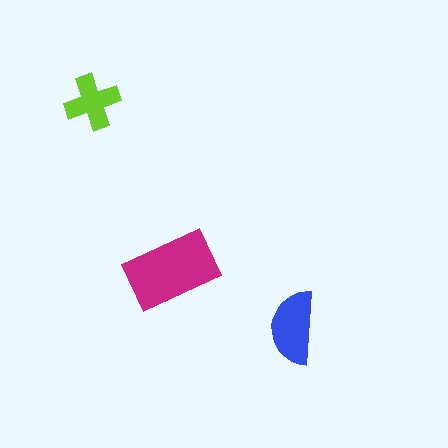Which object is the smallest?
The lime cross.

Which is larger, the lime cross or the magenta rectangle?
The magenta rectangle.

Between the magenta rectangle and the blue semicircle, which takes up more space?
The magenta rectangle.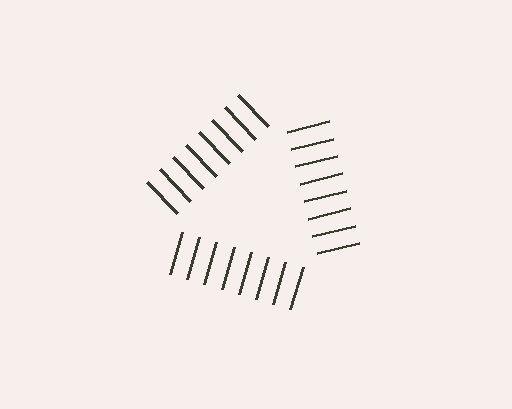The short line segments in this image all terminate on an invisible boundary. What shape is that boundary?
An illusory triangle — the line segments terminate on its edges but no continuous stroke is drawn.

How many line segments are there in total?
24 — 8 along each of the 3 edges.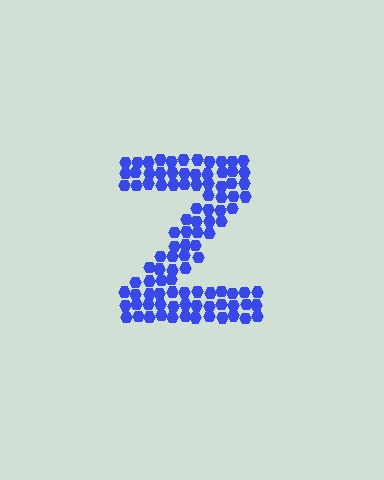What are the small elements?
The small elements are hexagons.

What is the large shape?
The large shape is the letter Z.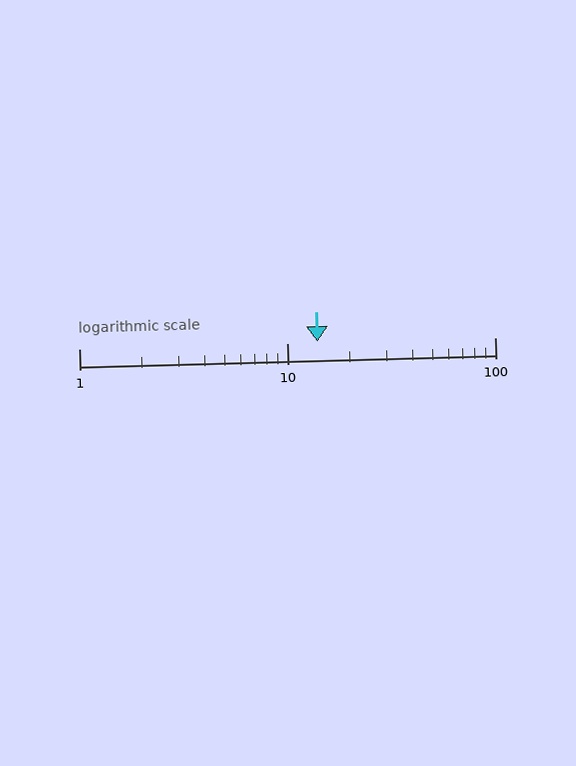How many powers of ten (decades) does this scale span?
The scale spans 2 decades, from 1 to 100.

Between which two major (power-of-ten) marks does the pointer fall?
The pointer is between 10 and 100.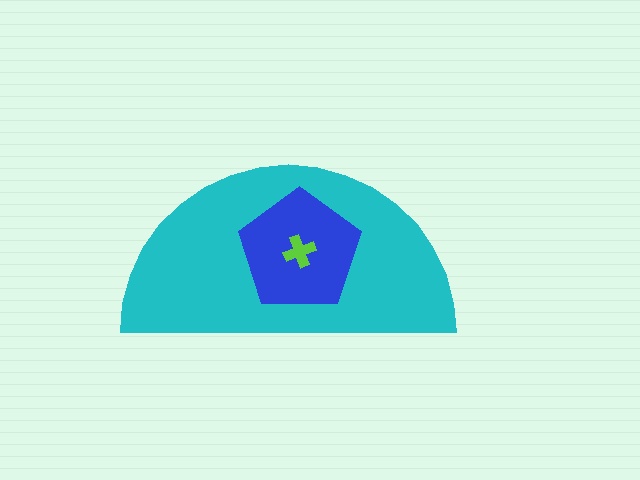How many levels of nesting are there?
3.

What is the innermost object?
The lime cross.